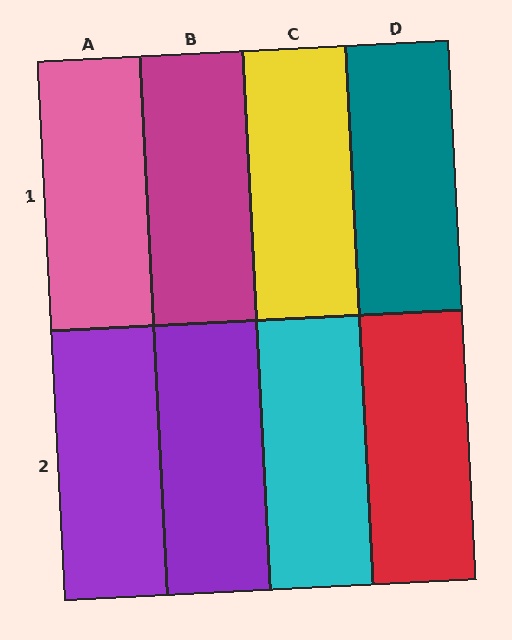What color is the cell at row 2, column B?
Purple.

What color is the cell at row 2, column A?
Purple.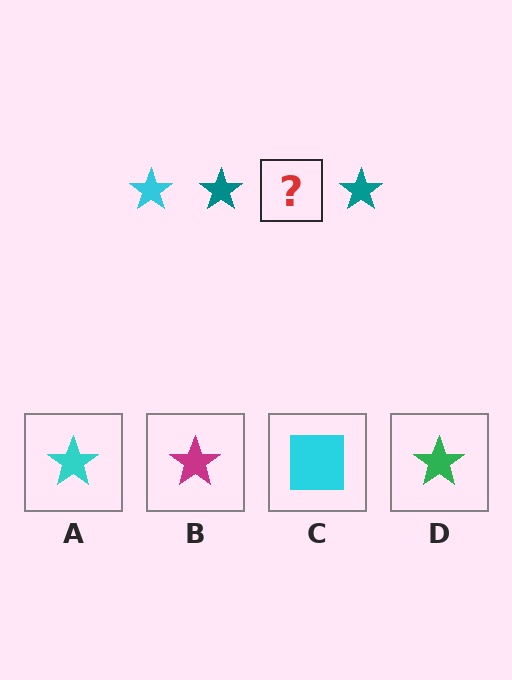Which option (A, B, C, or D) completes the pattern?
A.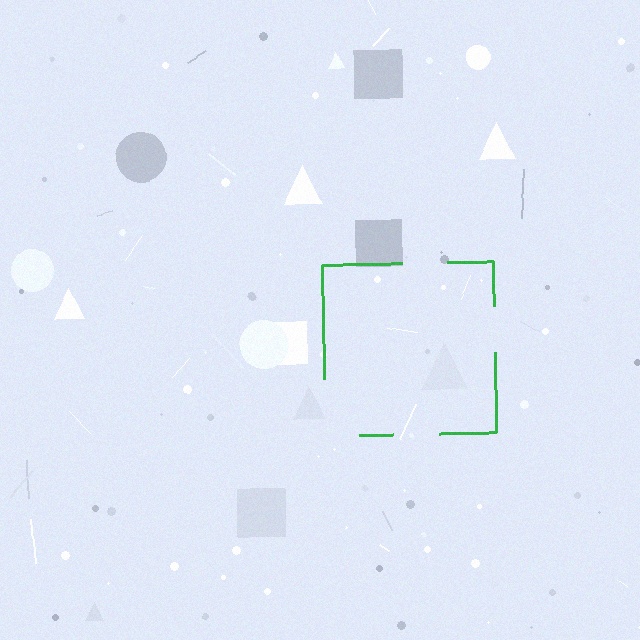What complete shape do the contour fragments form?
The contour fragments form a square.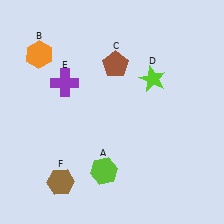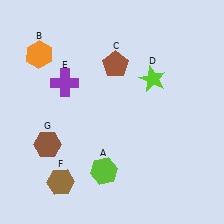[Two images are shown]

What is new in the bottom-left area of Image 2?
A brown hexagon (G) was added in the bottom-left area of Image 2.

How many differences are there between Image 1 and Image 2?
There is 1 difference between the two images.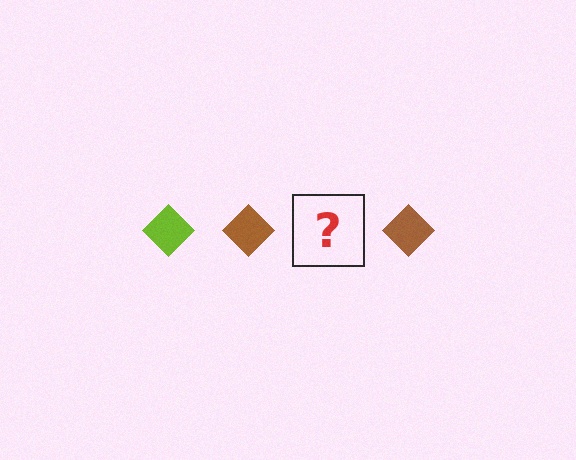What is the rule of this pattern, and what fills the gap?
The rule is that the pattern cycles through lime, brown diamonds. The gap should be filled with a lime diamond.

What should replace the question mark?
The question mark should be replaced with a lime diamond.